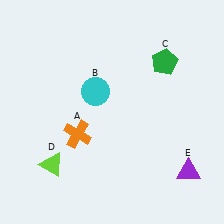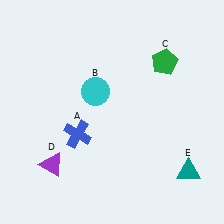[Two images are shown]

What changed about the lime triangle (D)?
In Image 1, D is lime. In Image 2, it changed to purple.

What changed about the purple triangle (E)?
In Image 1, E is purple. In Image 2, it changed to teal.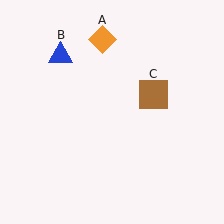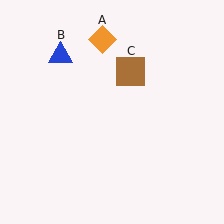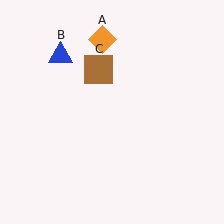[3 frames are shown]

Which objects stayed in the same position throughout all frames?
Orange diamond (object A) and blue triangle (object B) remained stationary.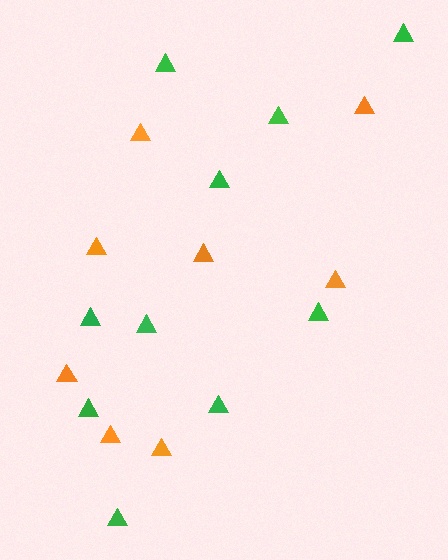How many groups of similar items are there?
There are 2 groups: one group of green triangles (10) and one group of orange triangles (8).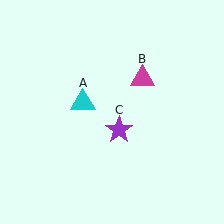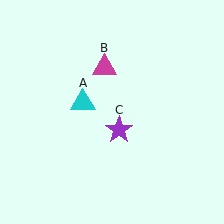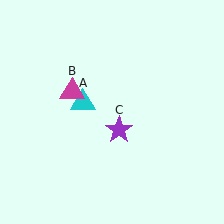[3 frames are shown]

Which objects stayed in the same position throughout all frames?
Cyan triangle (object A) and purple star (object C) remained stationary.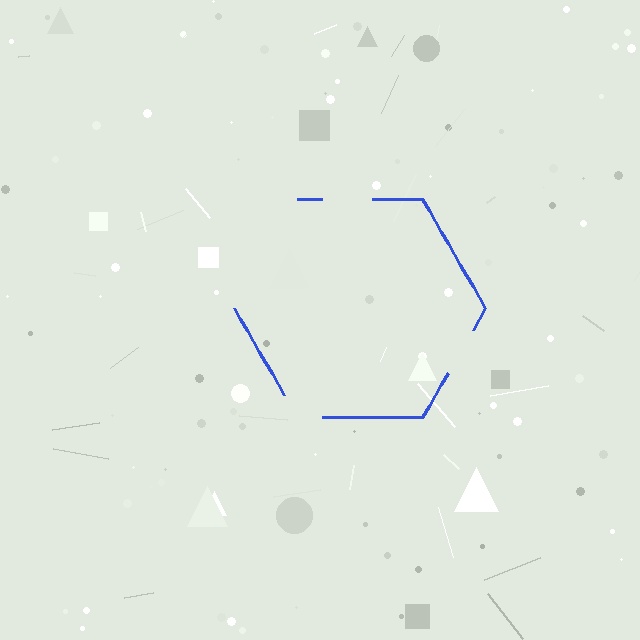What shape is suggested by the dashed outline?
The dashed outline suggests a hexagon.